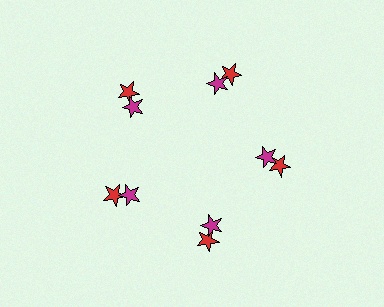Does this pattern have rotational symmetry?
Yes, this pattern has 5-fold rotational symmetry. It looks the same after rotating 72 degrees around the center.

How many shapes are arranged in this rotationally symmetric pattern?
There are 10 shapes, arranged in 5 groups of 2.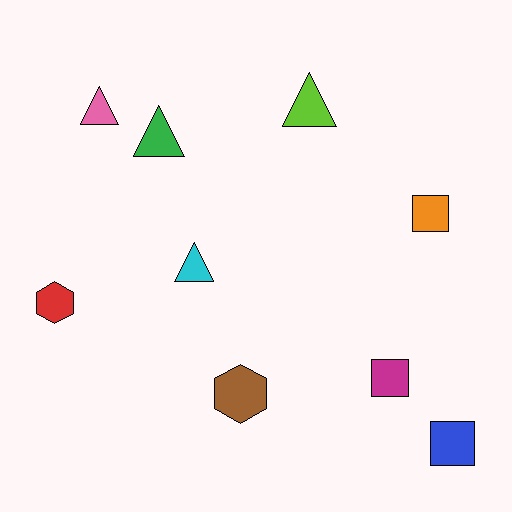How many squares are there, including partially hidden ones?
There are 3 squares.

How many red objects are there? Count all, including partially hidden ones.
There is 1 red object.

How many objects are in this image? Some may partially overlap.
There are 9 objects.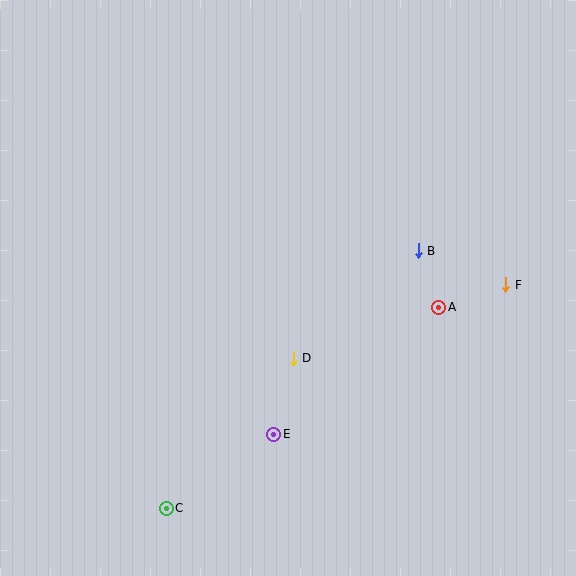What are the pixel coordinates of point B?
Point B is at (418, 251).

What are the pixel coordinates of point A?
Point A is at (439, 307).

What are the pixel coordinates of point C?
Point C is at (166, 508).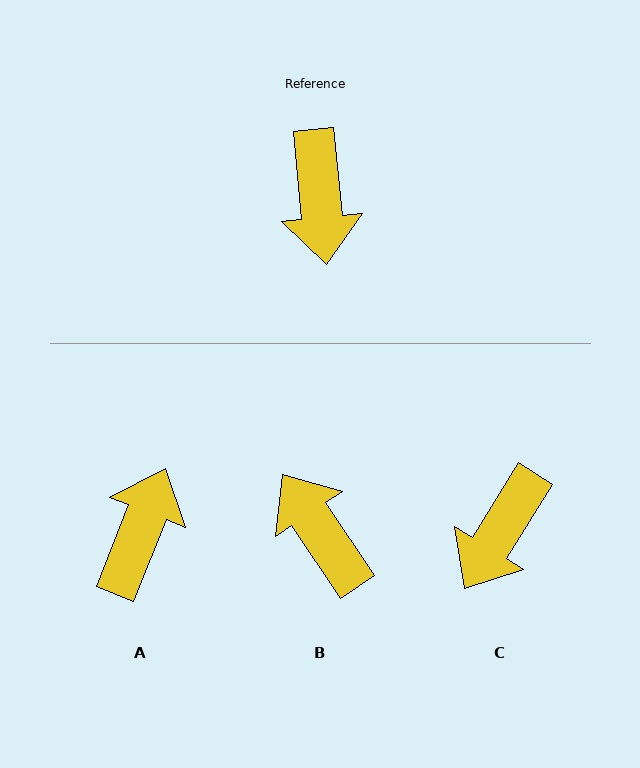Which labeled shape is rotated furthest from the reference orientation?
A, about 153 degrees away.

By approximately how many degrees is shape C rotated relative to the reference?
Approximately 37 degrees clockwise.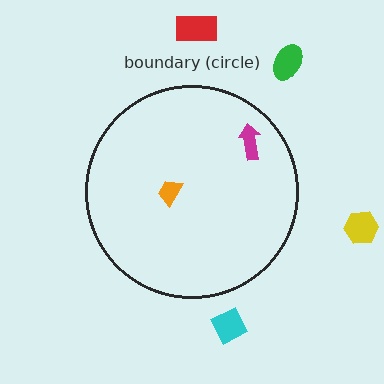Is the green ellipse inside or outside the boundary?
Outside.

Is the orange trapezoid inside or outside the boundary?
Inside.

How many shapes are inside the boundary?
2 inside, 4 outside.